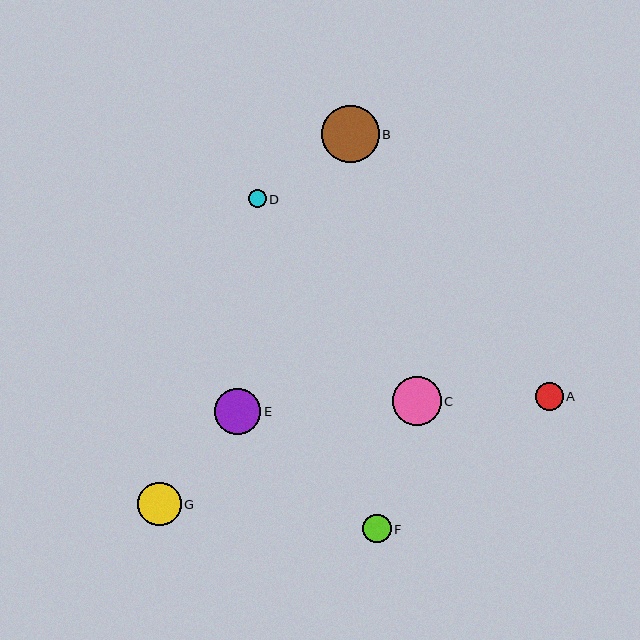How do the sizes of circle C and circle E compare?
Circle C and circle E are approximately the same size.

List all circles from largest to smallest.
From largest to smallest: B, C, E, G, F, A, D.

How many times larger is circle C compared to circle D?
Circle C is approximately 2.8 times the size of circle D.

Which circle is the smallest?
Circle D is the smallest with a size of approximately 17 pixels.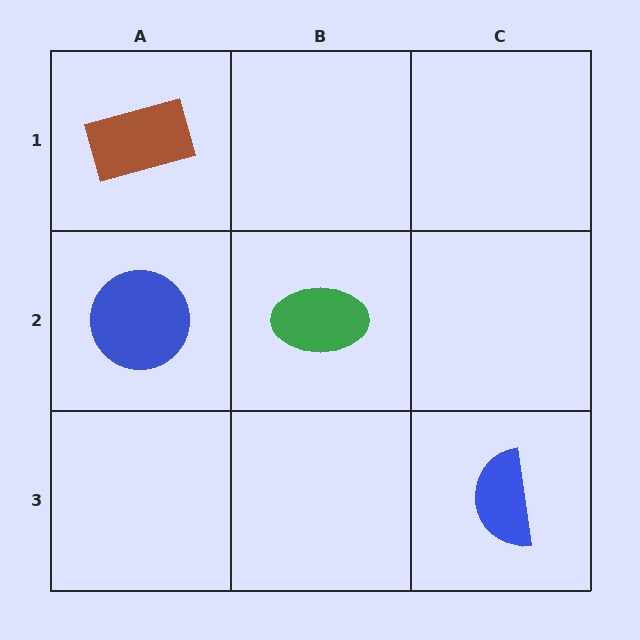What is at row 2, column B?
A green ellipse.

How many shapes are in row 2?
2 shapes.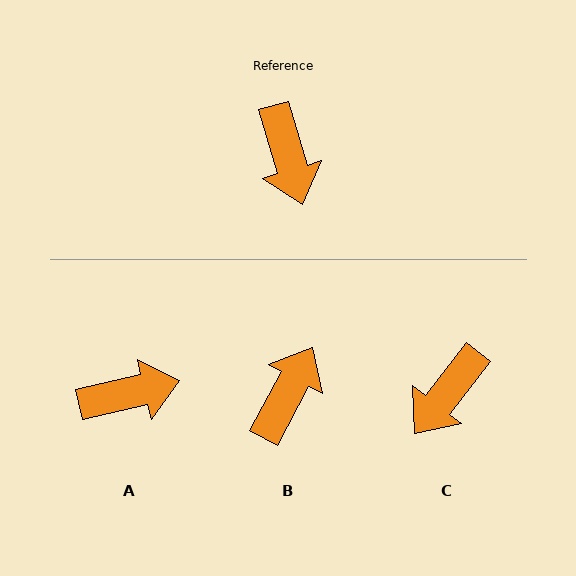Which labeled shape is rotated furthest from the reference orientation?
B, about 135 degrees away.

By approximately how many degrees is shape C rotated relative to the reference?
Approximately 55 degrees clockwise.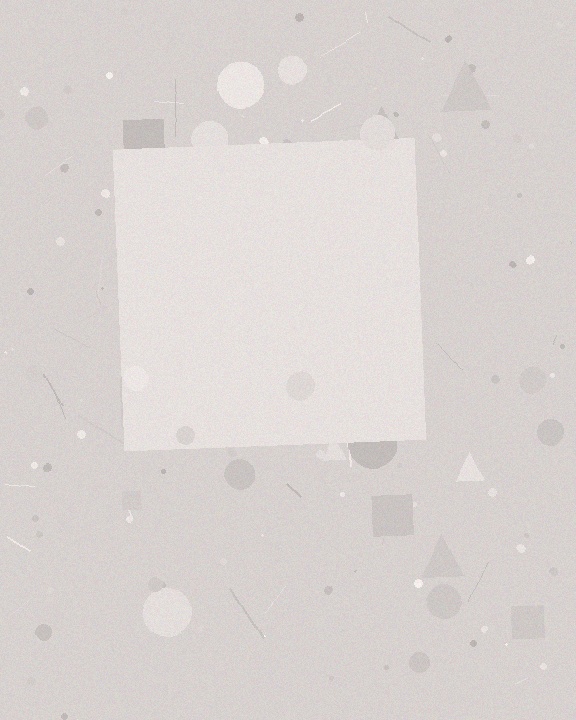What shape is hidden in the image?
A square is hidden in the image.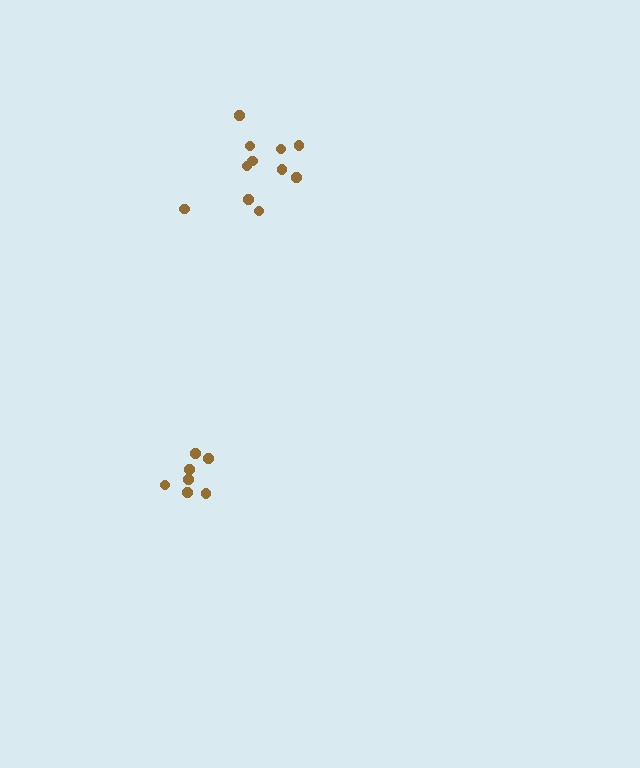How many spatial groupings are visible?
There are 2 spatial groupings.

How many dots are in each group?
Group 1: 7 dots, Group 2: 11 dots (18 total).